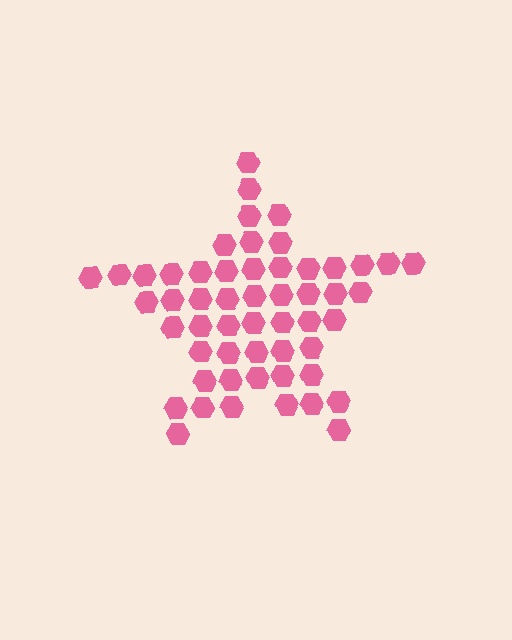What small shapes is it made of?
It is made of small hexagons.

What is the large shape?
The large shape is a star.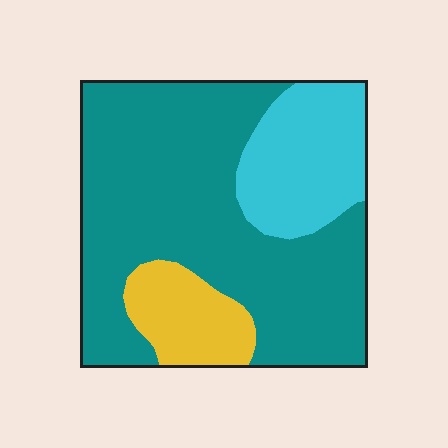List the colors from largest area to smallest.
From largest to smallest: teal, cyan, yellow.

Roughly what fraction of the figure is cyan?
Cyan takes up about one fifth (1/5) of the figure.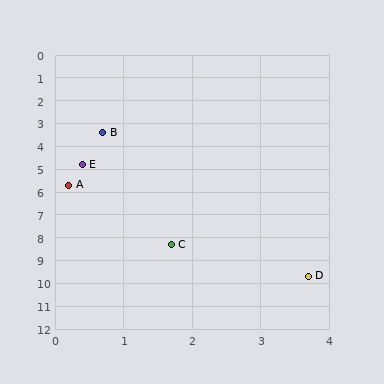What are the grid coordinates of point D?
Point D is at approximately (3.7, 9.7).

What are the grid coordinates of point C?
Point C is at approximately (1.7, 8.3).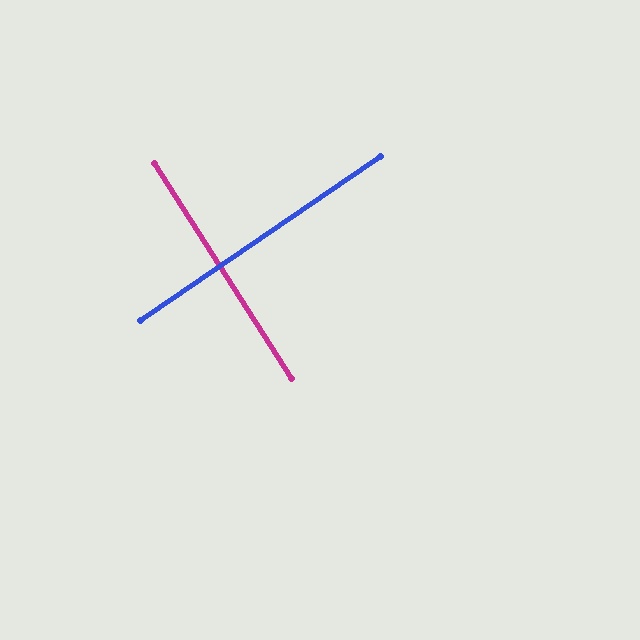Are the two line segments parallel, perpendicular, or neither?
Perpendicular — they meet at approximately 88°.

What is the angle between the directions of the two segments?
Approximately 88 degrees.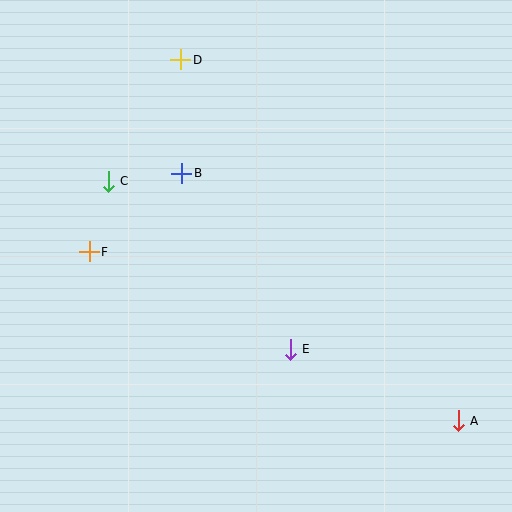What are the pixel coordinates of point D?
Point D is at (181, 60).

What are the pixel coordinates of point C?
Point C is at (108, 181).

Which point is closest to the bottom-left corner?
Point F is closest to the bottom-left corner.